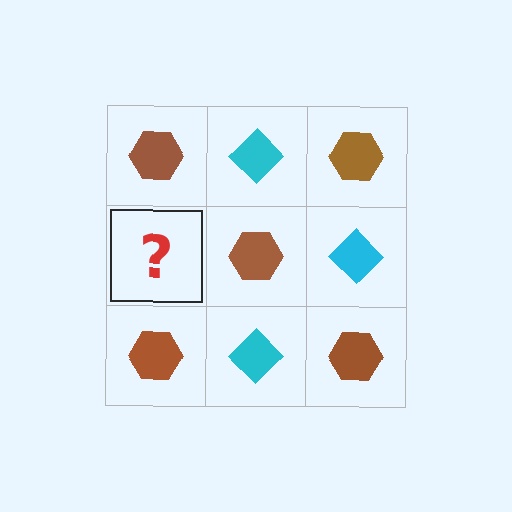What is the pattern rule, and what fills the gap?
The rule is that it alternates brown hexagon and cyan diamond in a checkerboard pattern. The gap should be filled with a cyan diamond.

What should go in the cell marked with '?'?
The missing cell should contain a cyan diamond.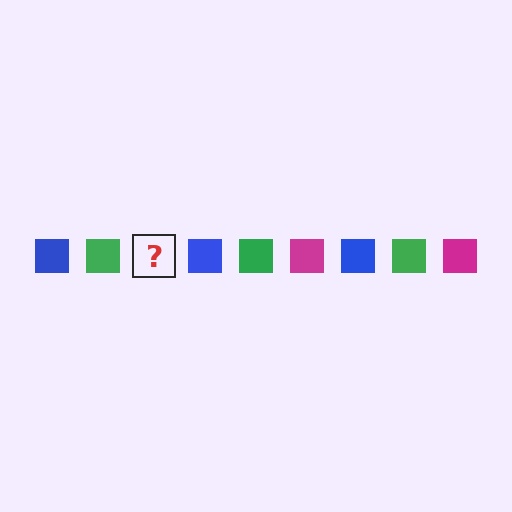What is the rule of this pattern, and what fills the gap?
The rule is that the pattern cycles through blue, green, magenta squares. The gap should be filled with a magenta square.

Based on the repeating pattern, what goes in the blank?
The blank should be a magenta square.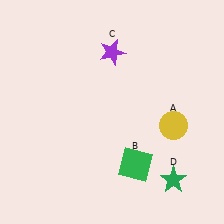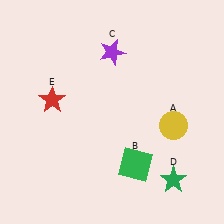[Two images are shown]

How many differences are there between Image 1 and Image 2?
There is 1 difference between the two images.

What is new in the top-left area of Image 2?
A red star (E) was added in the top-left area of Image 2.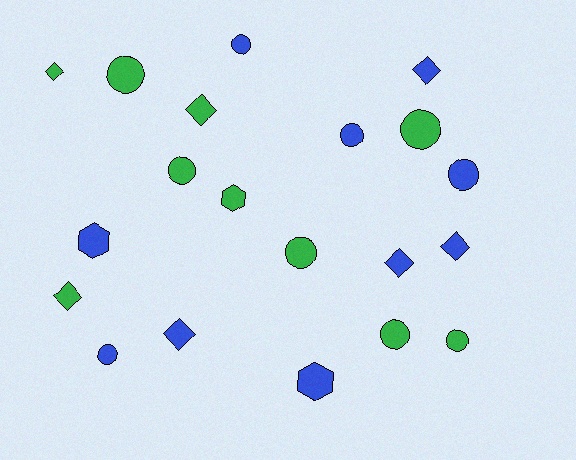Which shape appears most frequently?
Circle, with 10 objects.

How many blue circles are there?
There are 4 blue circles.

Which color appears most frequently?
Blue, with 10 objects.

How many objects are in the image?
There are 20 objects.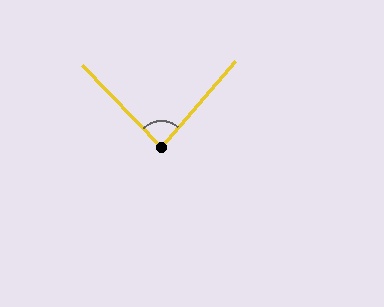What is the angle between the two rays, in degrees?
Approximately 84 degrees.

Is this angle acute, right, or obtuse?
It is acute.